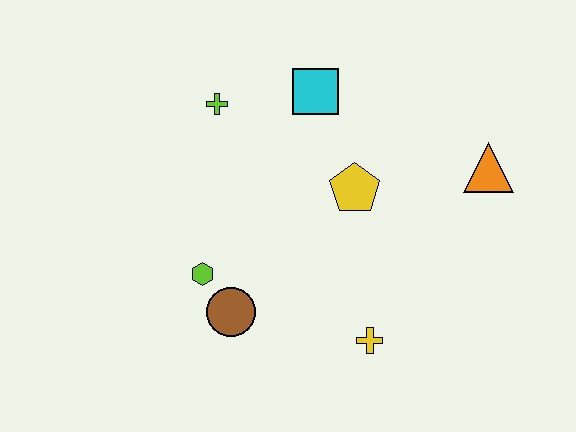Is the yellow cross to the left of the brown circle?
No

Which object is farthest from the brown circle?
The orange triangle is farthest from the brown circle.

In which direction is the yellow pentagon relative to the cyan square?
The yellow pentagon is below the cyan square.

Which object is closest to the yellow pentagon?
The cyan square is closest to the yellow pentagon.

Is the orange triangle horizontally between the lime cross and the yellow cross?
No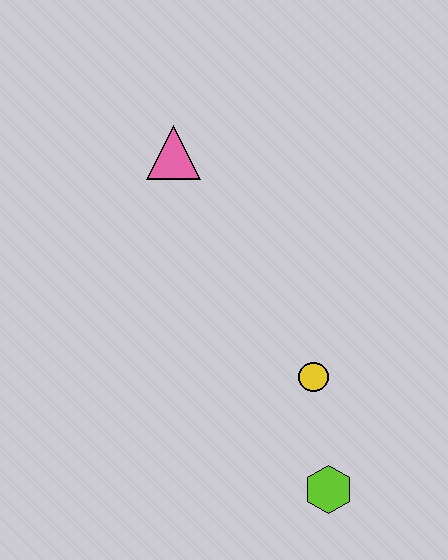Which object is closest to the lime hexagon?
The yellow circle is closest to the lime hexagon.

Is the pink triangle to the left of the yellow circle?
Yes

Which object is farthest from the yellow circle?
The pink triangle is farthest from the yellow circle.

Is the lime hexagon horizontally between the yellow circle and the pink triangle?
No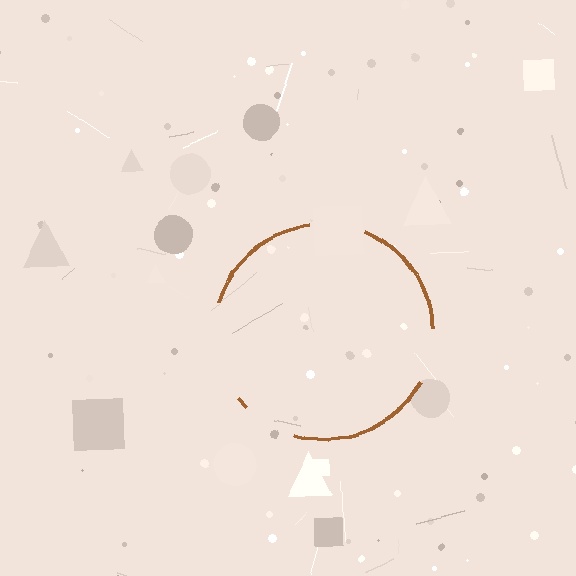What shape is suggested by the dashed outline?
The dashed outline suggests a circle.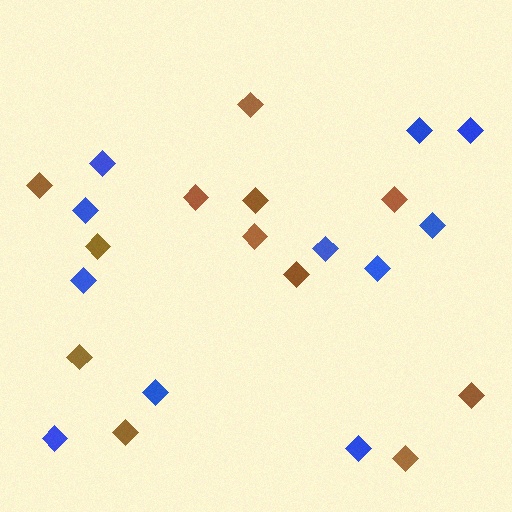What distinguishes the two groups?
There are 2 groups: one group of brown diamonds (12) and one group of blue diamonds (11).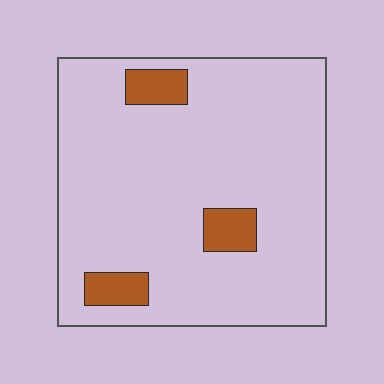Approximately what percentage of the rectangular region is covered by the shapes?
Approximately 10%.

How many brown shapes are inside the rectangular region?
3.